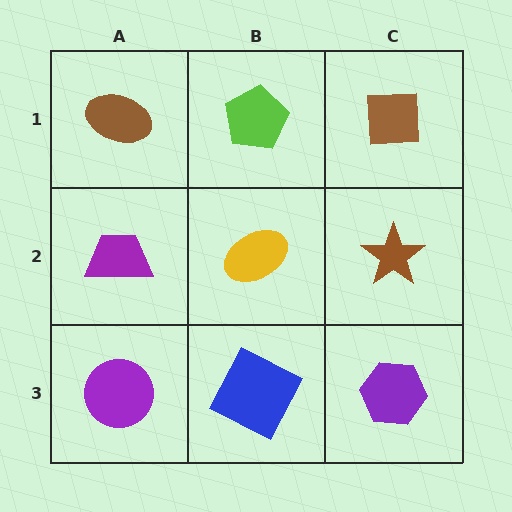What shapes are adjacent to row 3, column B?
A yellow ellipse (row 2, column B), a purple circle (row 3, column A), a purple hexagon (row 3, column C).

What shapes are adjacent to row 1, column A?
A purple trapezoid (row 2, column A), a lime pentagon (row 1, column B).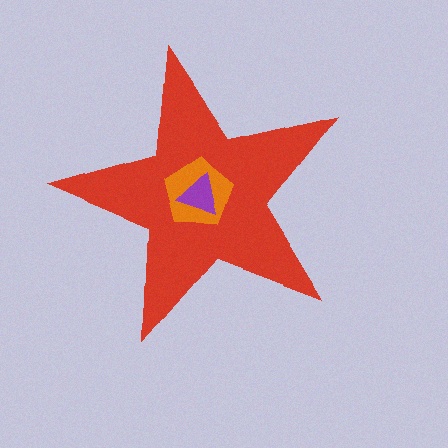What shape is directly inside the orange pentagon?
The purple triangle.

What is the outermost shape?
The red star.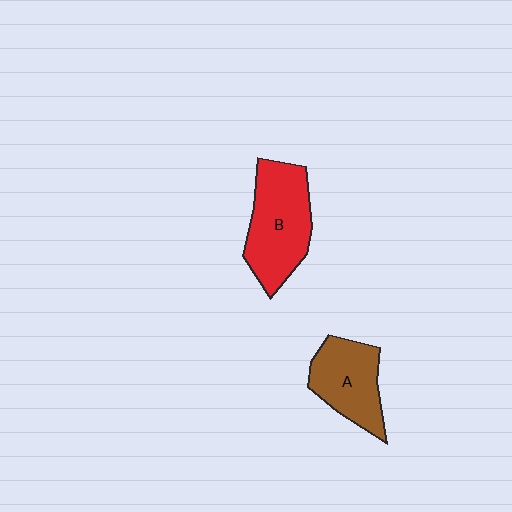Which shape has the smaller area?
Shape A (brown).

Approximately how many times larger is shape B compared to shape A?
Approximately 1.3 times.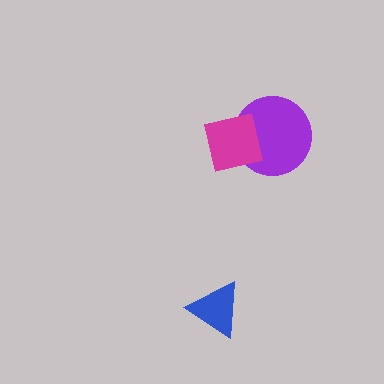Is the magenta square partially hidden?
No, no other shape covers it.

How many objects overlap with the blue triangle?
0 objects overlap with the blue triangle.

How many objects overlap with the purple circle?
1 object overlaps with the purple circle.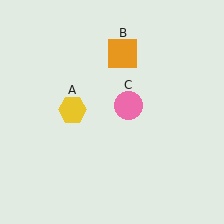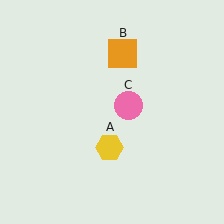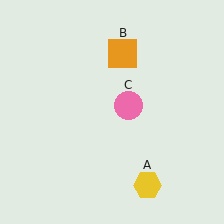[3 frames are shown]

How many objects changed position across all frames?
1 object changed position: yellow hexagon (object A).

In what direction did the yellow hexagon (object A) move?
The yellow hexagon (object A) moved down and to the right.